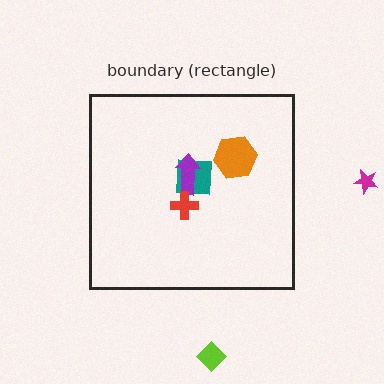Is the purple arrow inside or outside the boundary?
Inside.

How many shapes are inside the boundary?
4 inside, 2 outside.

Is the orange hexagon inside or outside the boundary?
Inside.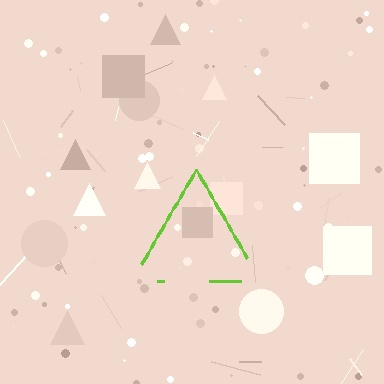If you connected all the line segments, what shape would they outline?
They would outline a triangle.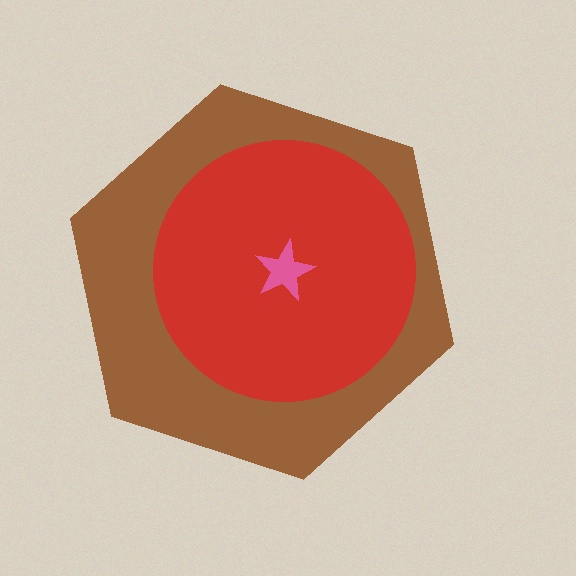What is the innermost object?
The pink star.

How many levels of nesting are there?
3.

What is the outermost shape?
The brown hexagon.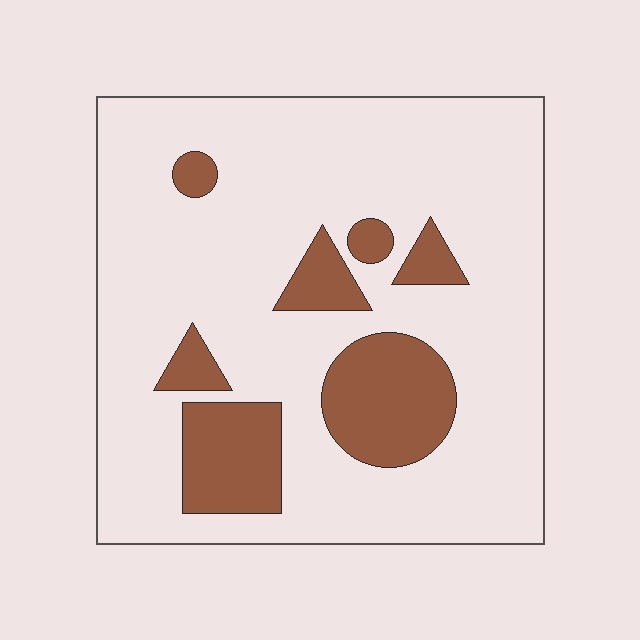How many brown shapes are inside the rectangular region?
7.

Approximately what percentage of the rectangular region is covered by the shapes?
Approximately 20%.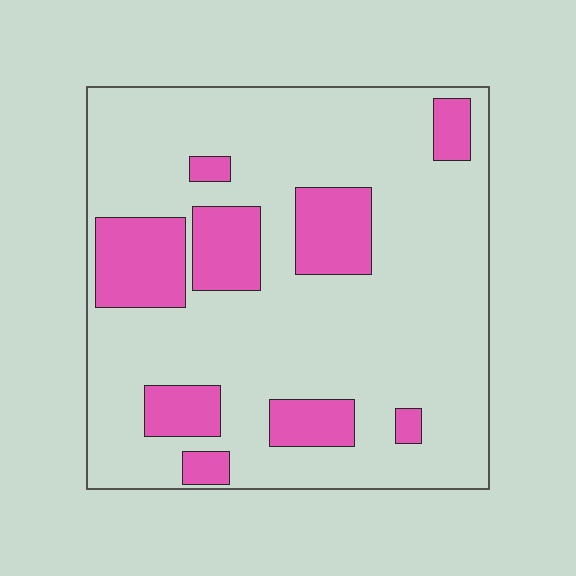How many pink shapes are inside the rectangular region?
9.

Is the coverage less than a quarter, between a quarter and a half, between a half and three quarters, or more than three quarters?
Less than a quarter.